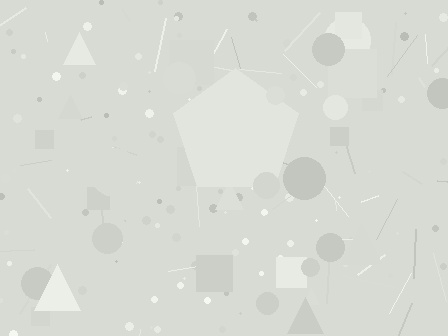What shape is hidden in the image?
A pentagon is hidden in the image.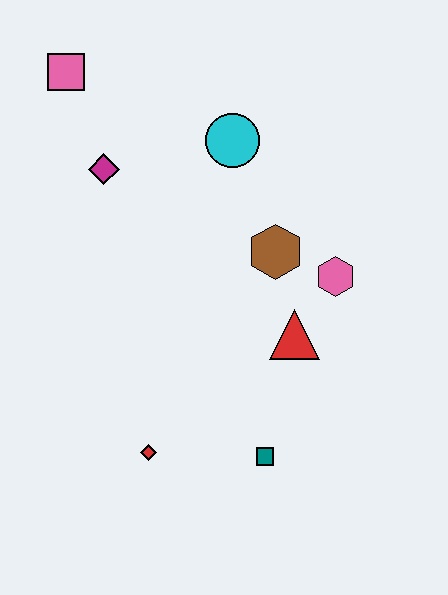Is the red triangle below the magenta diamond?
Yes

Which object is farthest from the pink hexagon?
The pink square is farthest from the pink hexagon.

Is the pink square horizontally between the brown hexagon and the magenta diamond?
No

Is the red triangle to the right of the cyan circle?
Yes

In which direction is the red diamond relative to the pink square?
The red diamond is below the pink square.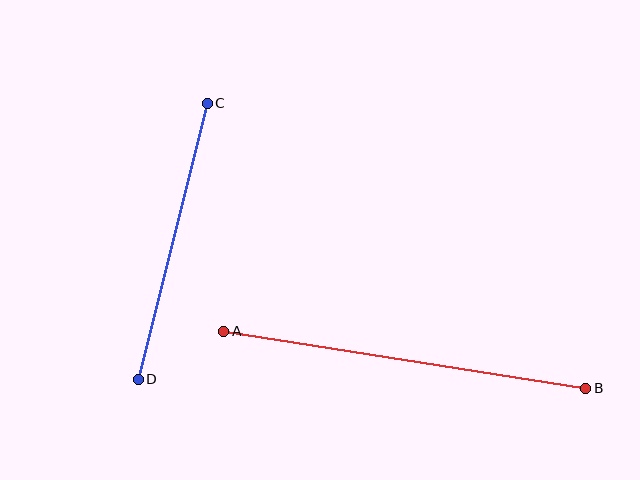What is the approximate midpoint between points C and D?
The midpoint is at approximately (173, 241) pixels.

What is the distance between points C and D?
The distance is approximately 284 pixels.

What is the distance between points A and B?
The distance is approximately 366 pixels.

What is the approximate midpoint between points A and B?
The midpoint is at approximately (405, 360) pixels.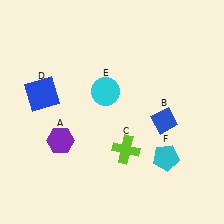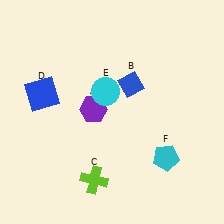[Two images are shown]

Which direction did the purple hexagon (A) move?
The purple hexagon (A) moved right.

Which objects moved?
The objects that moved are: the purple hexagon (A), the blue diamond (B), the lime cross (C).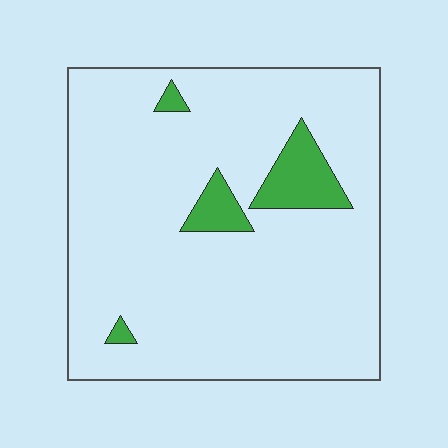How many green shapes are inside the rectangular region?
4.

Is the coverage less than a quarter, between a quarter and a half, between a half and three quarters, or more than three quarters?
Less than a quarter.